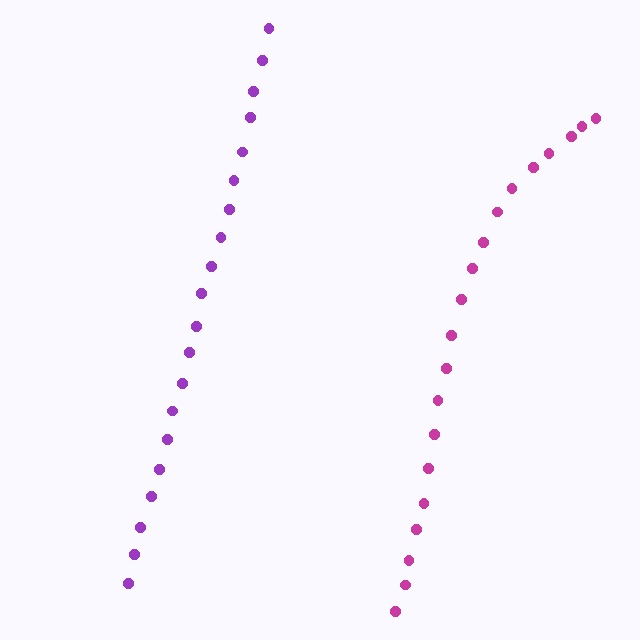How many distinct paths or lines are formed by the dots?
There are 2 distinct paths.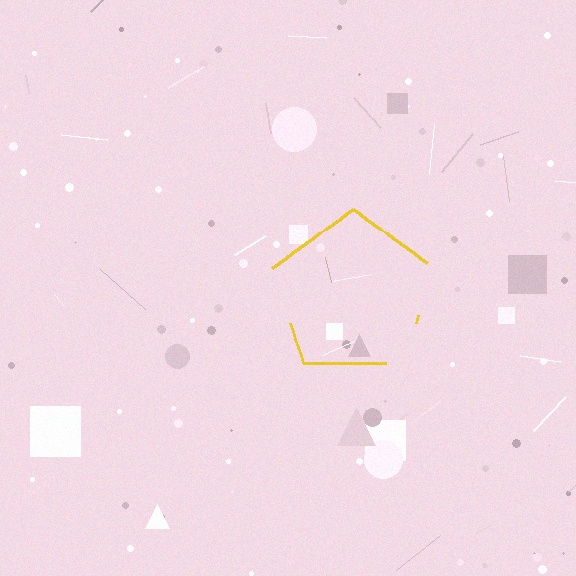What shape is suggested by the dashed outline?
The dashed outline suggests a pentagon.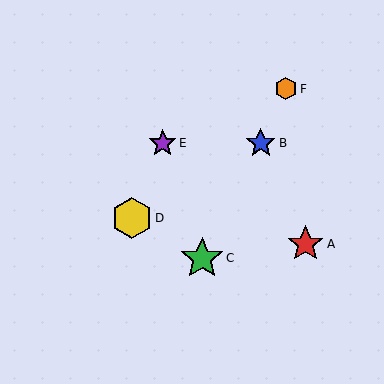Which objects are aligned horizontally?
Objects B, E are aligned horizontally.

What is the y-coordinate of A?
Object A is at y≈244.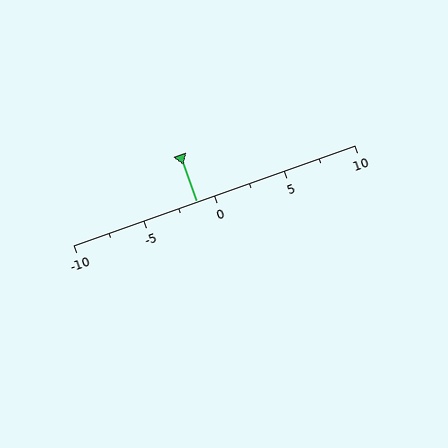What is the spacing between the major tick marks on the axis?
The major ticks are spaced 5 apart.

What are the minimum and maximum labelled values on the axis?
The axis runs from -10 to 10.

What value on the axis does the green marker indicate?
The marker indicates approximately -1.2.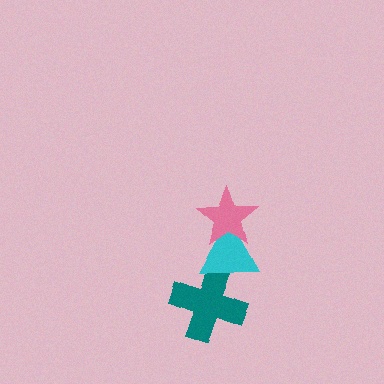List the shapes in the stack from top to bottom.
From top to bottom: the pink star, the cyan triangle, the teal cross.